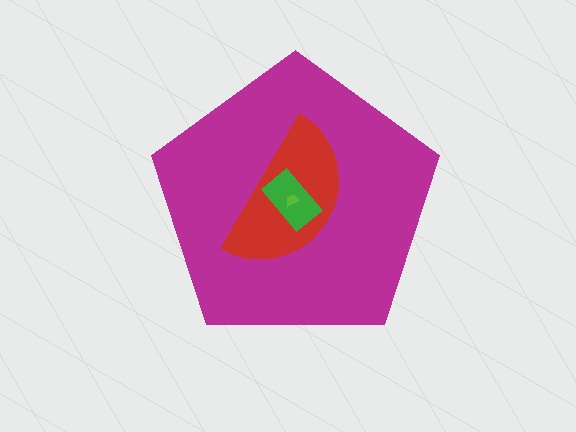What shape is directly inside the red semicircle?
The green rectangle.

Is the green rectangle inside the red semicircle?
Yes.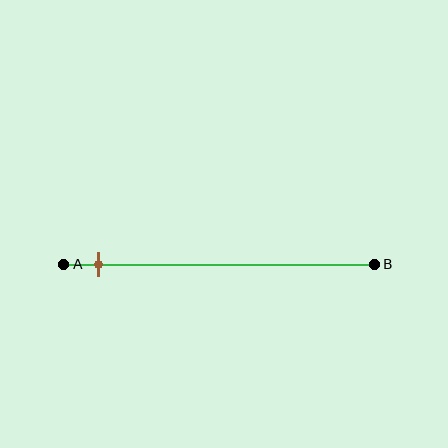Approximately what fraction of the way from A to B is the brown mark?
The brown mark is approximately 10% of the way from A to B.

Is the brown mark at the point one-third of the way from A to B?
No, the mark is at about 10% from A, not at the 33% one-third point.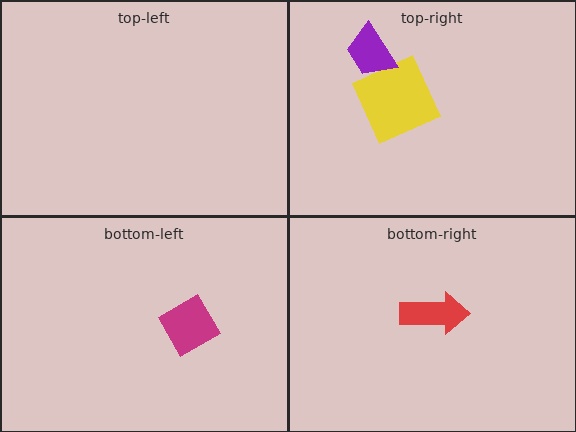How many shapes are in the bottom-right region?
1.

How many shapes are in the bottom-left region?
1.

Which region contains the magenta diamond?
The bottom-left region.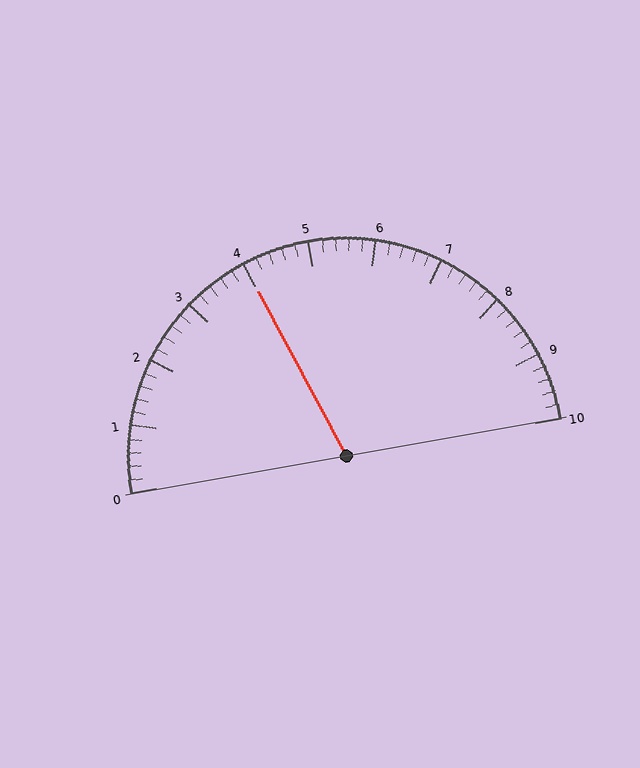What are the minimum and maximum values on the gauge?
The gauge ranges from 0 to 10.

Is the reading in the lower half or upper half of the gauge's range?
The reading is in the lower half of the range (0 to 10).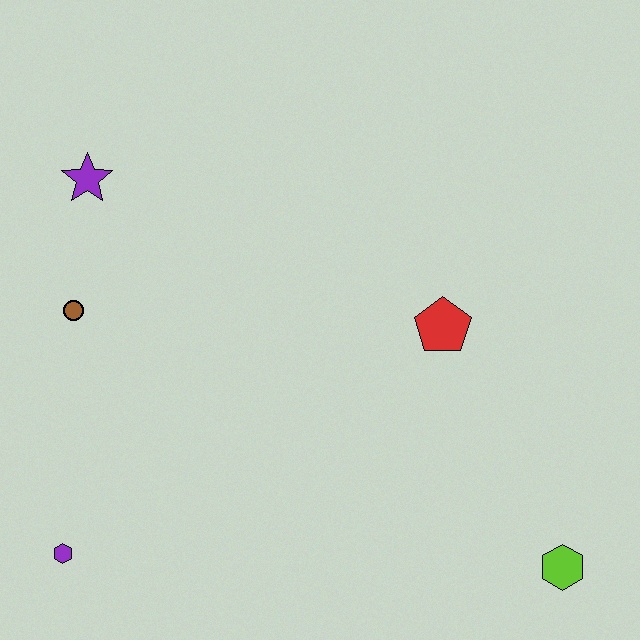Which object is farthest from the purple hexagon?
The lime hexagon is farthest from the purple hexagon.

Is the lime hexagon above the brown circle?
No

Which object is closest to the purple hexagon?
The brown circle is closest to the purple hexagon.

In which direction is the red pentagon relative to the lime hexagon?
The red pentagon is above the lime hexagon.